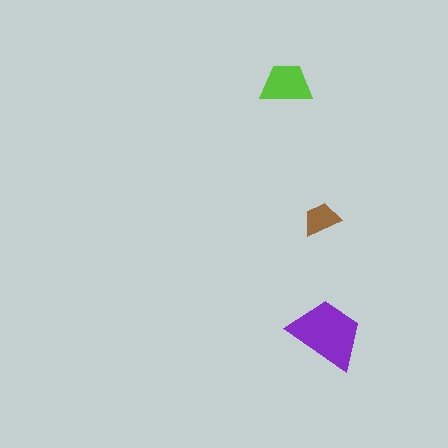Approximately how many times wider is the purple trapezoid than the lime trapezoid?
About 1.5 times wider.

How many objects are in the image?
There are 3 objects in the image.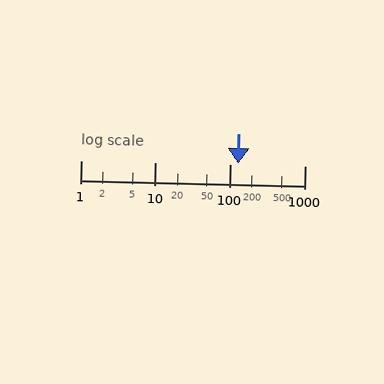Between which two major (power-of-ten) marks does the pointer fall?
The pointer is between 100 and 1000.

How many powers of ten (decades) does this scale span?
The scale spans 3 decades, from 1 to 1000.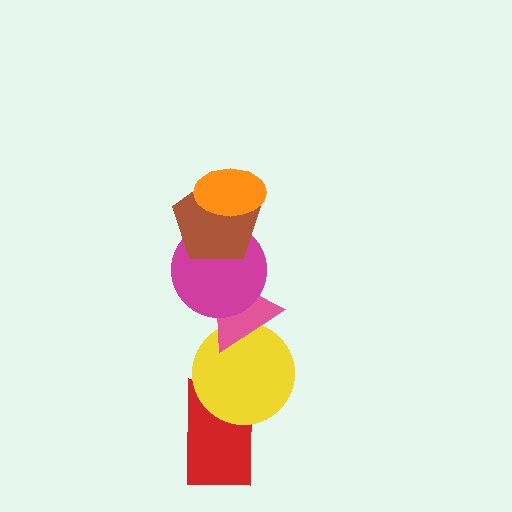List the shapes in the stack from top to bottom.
From top to bottom: the orange ellipse, the brown pentagon, the magenta circle, the pink triangle, the yellow circle, the red rectangle.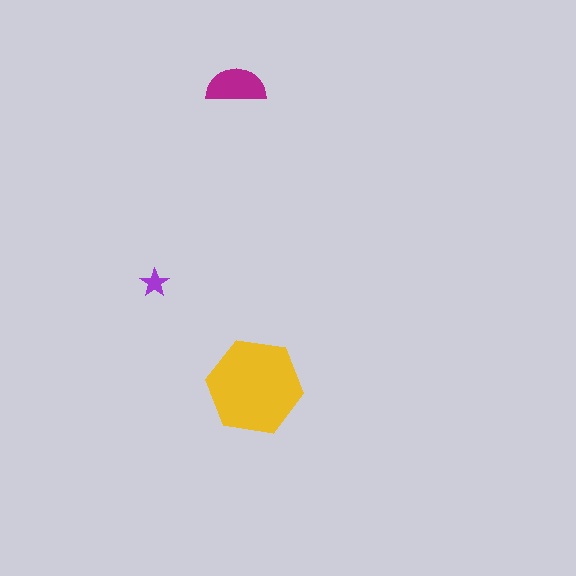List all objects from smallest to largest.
The purple star, the magenta semicircle, the yellow hexagon.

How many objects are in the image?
There are 3 objects in the image.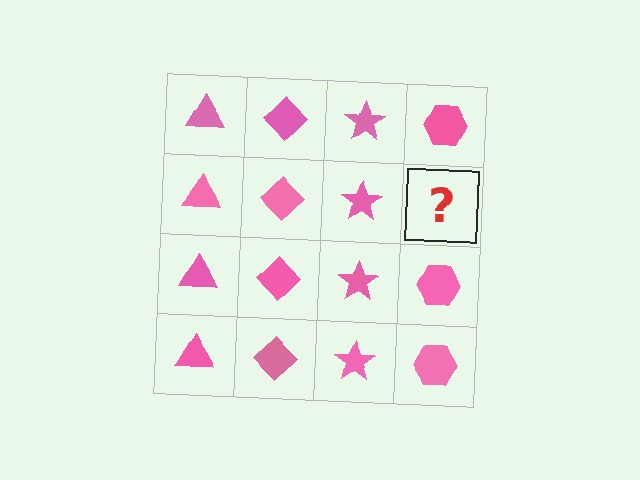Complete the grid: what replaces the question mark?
The question mark should be replaced with a pink hexagon.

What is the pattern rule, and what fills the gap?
The rule is that each column has a consistent shape. The gap should be filled with a pink hexagon.